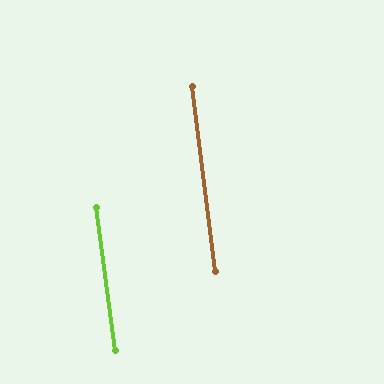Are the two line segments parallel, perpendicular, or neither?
Parallel — their directions differ by only 0.5°.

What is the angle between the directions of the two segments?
Approximately 1 degree.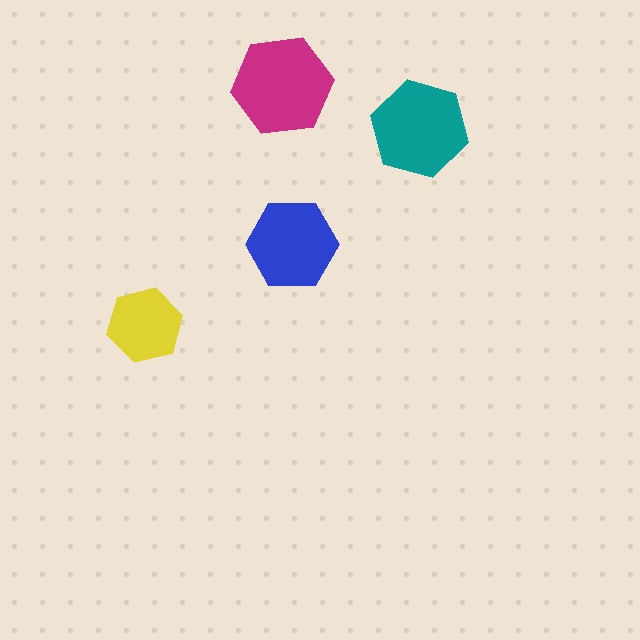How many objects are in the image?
There are 4 objects in the image.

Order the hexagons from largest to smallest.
the magenta one, the teal one, the blue one, the yellow one.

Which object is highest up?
The magenta hexagon is topmost.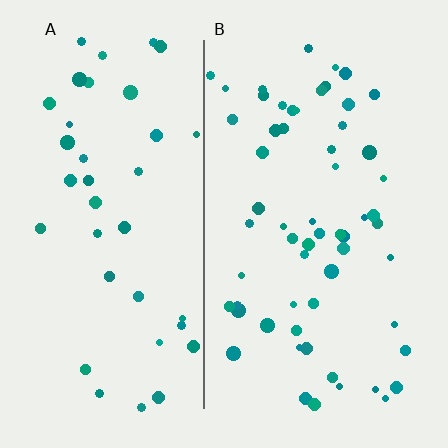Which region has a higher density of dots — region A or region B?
B (the right).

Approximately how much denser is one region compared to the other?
Approximately 1.6× — region B over region A.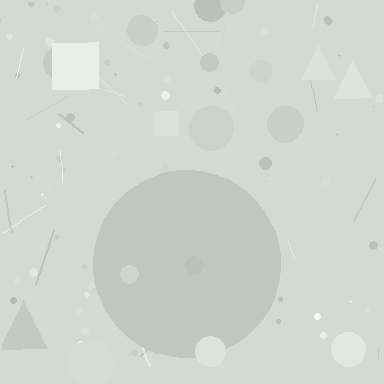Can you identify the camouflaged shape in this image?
The camouflaged shape is a circle.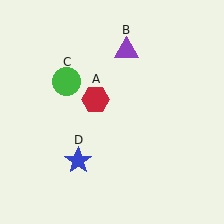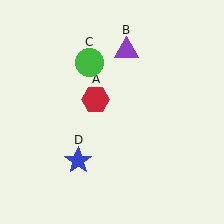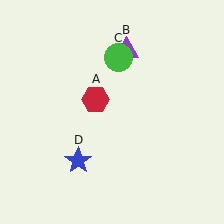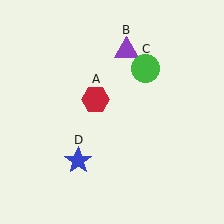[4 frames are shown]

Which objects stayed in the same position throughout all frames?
Red hexagon (object A) and purple triangle (object B) and blue star (object D) remained stationary.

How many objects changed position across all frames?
1 object changed position: green circle (object C).